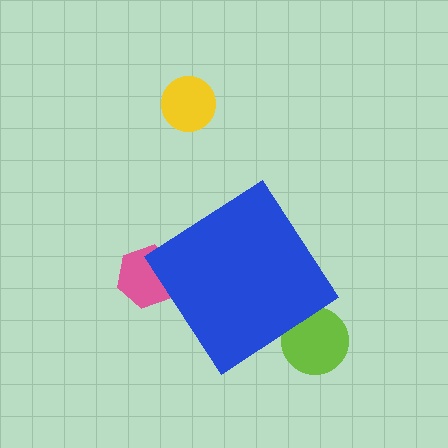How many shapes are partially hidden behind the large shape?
2 shapes are partially hidden.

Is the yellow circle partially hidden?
No, the yellow circle is fully visible.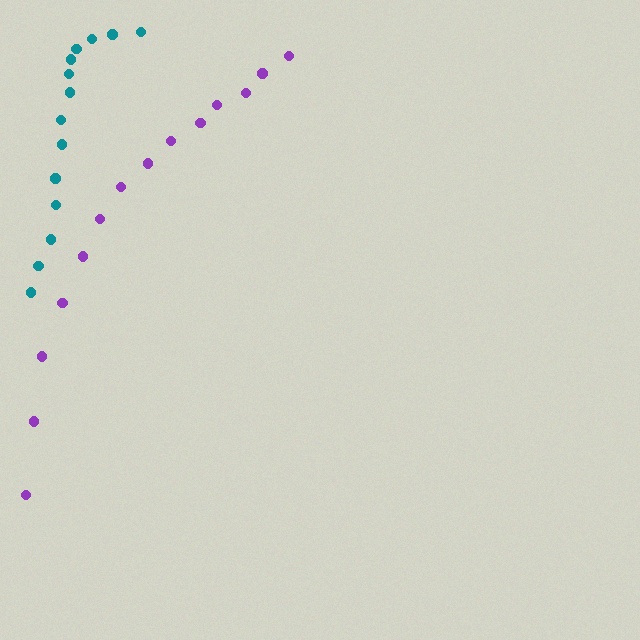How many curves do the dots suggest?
There are 2 distinct paths.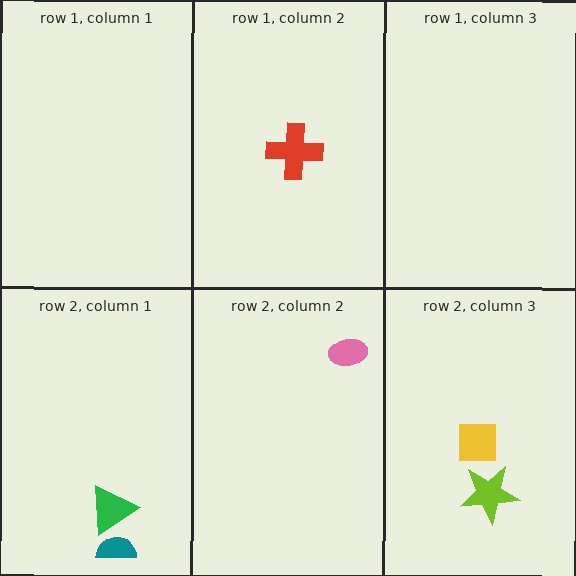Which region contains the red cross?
The row 1, column 2 region.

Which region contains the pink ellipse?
The row 2, column 2 region.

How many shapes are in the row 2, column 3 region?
2.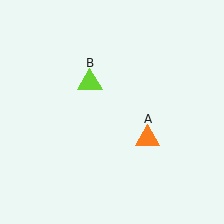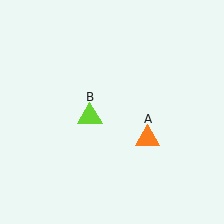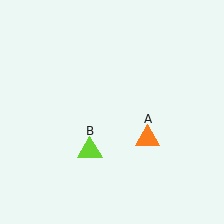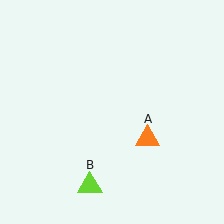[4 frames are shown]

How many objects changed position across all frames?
1 object changed position: lime triangle (object B).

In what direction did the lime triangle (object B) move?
The lime triangle (object B) moved down.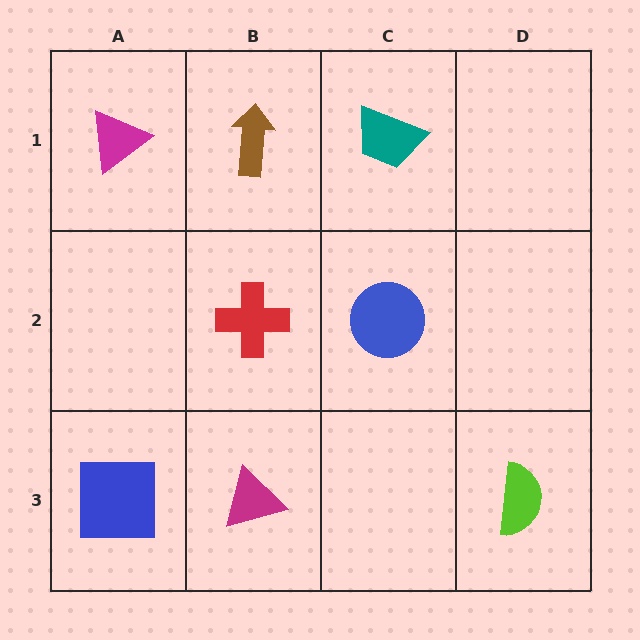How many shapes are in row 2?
2 shapes.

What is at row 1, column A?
A magenta triangle.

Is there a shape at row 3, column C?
No, that cell is empty.